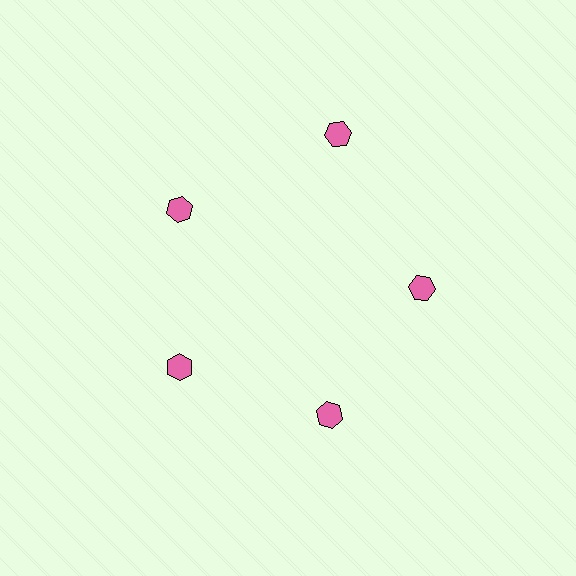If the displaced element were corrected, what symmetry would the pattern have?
It would have 5-fold rotational symmetry — the pattern would map onto itself every 72 degrees.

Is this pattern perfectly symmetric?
No. The 5 pink hexagons are arranged in a ring, but one element near the 1 o'clock position is pushed outward from the center, breaking the 5-fold rotational symmetry.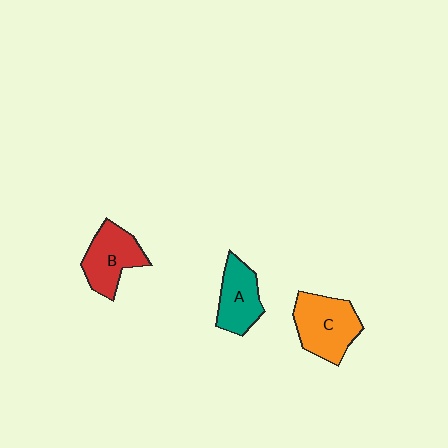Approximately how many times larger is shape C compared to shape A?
Approximately 1.3 times.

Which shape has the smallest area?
Shape A (teal).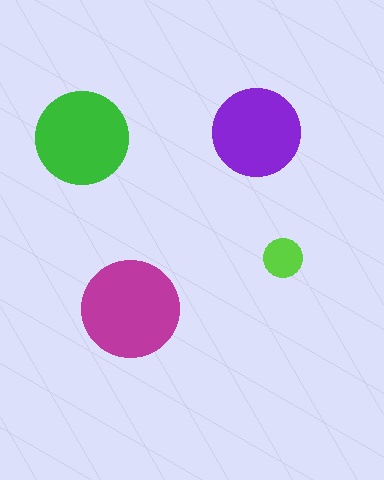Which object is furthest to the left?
The green circle is leftmost.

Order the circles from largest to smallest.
the magenta one, the green one, the purple one, the lime one.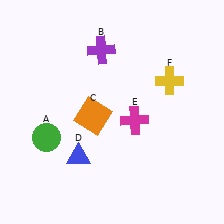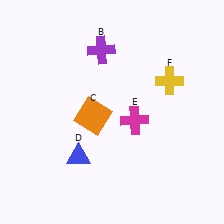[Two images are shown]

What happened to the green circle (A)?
The green circle (A) was removed in Image 2. It was in the bottom-left area of Image 1.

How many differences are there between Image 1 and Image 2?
There is 1 difference between the two images.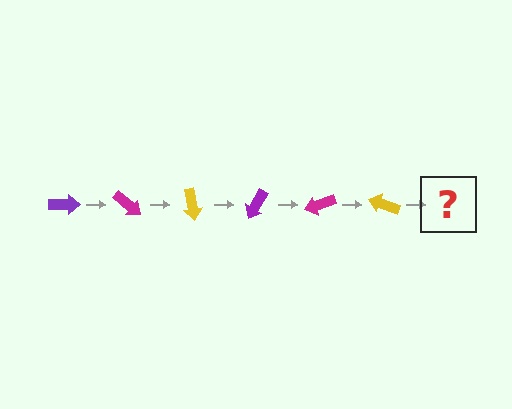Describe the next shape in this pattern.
It should be a purple arrow, rotated 240 degrees from the start.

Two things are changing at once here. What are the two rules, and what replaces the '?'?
The two rules are that it rotates 40 degrees each step and the color cycles through purple, magenta, and yellow. The '?' should be a purple arrow, rotated 240 degrees from the start.